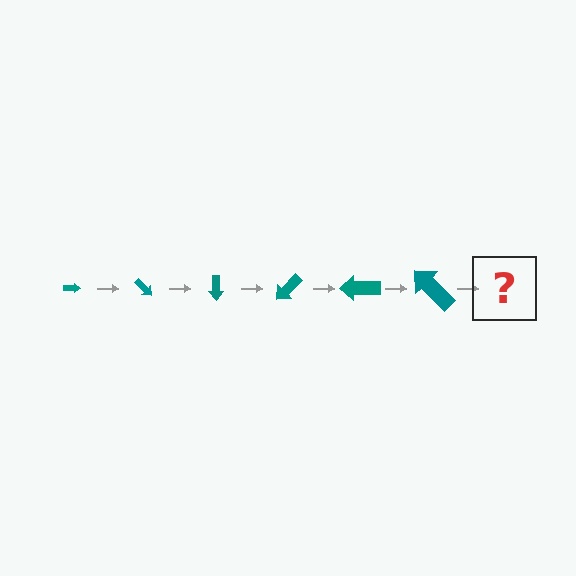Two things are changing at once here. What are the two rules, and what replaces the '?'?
The two rules are that the arrow grows larger each step and it rotates 45 degrees each step. The '?' should be an arrow, larger than the previous one and rotated 270 degrees from the start.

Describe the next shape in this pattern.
It should be an arrow, larger than the previous one and rotated 270 degrees from the start.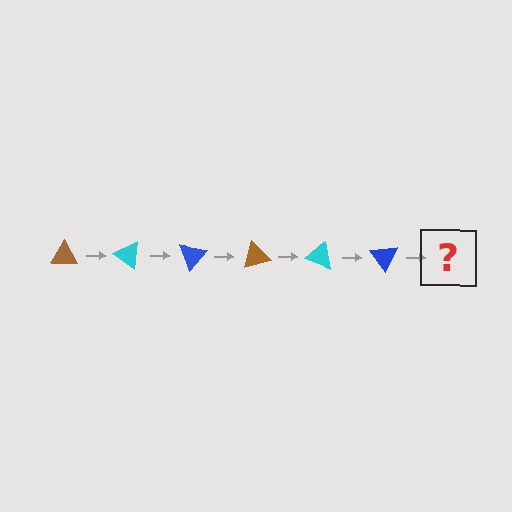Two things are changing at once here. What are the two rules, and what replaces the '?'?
The two rules are that it rotates 35 degrees each step and the color cycles through brown, cyan, and blue. The '?' should be a brown triangle, rotated 210 degrees from the start.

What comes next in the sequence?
The next element should be a brown triangle, rotated 210 degrees from the start.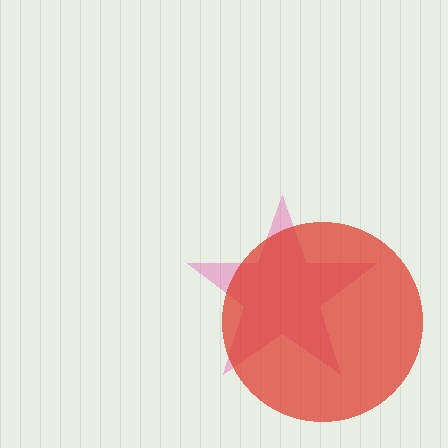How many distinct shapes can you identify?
There are 2 distinct shapes: a pink star, a red circle.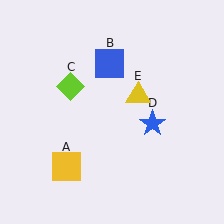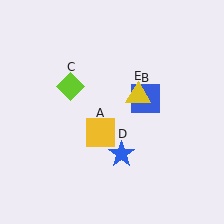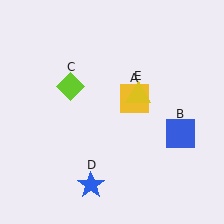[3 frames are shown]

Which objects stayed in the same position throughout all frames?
Lime diamond (object C) and yellow triangle (object E) remained stationary.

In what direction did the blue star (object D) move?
The blue star (object D) moved down and to the left.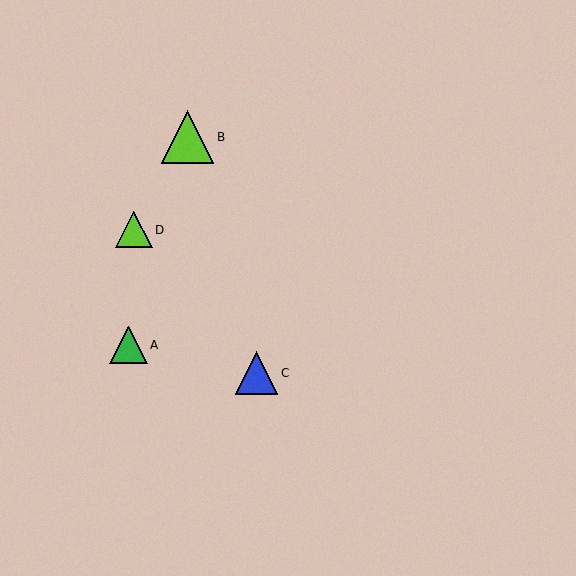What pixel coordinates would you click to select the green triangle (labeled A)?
Click at (128, 345) to select the green triangle A.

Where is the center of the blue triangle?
The center of the blue triangle is at (257, 373).